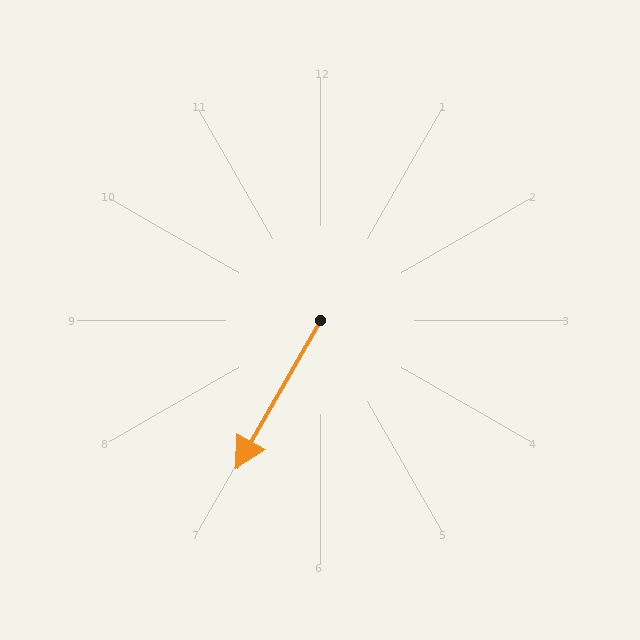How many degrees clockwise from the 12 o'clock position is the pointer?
Approximately 210 degrees.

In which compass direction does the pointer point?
Southwest.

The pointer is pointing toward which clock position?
Roughly 7 o'clock.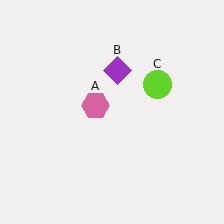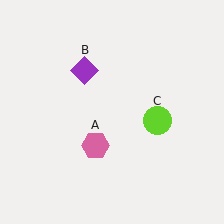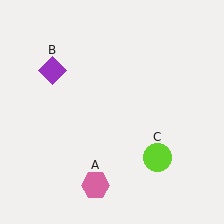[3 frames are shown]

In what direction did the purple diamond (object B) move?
The purple diamond (object B) moved left.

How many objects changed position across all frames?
3 objects changed position: pink hexagon (object A), purple diamond (object B), lime circle (object C).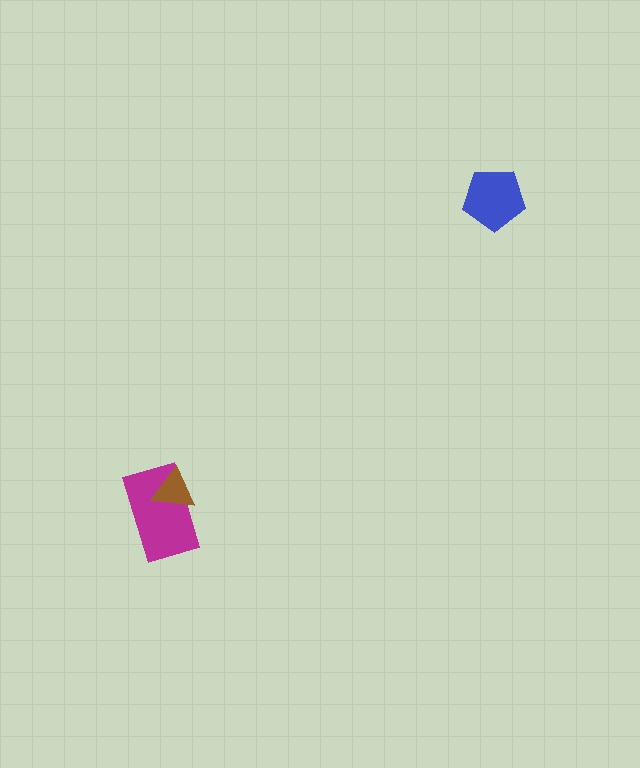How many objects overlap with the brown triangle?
1 object overlaps with the brown triangle.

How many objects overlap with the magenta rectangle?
1 object overlaps with the magenta rectangle.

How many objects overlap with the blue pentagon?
0 objects overlap with the blue pentagon.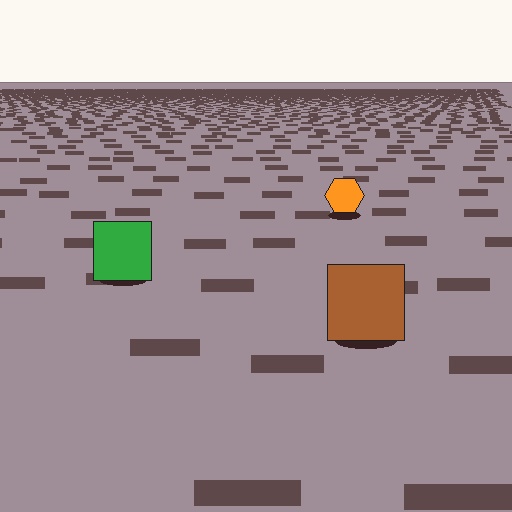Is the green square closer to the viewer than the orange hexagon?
Yes. The green square is closer — you can tell from the texture gradient: the ground texture is coarser near it.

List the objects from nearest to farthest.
From nearest to farthest: the brown square, the green square, the orange hexagon.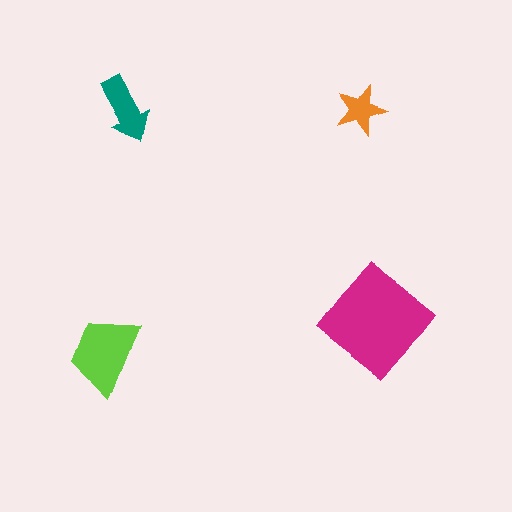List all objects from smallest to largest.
The orange star, the teal arrow, the lime trapezoid, the magenta diamond.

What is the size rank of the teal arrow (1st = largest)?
3rd.